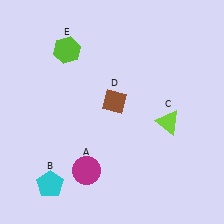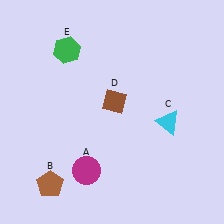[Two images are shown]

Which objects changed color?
B changed from cyan to brown. C changed from lime to cyan. E changed from lime to green.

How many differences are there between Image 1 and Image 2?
There are 3 differences between the two images.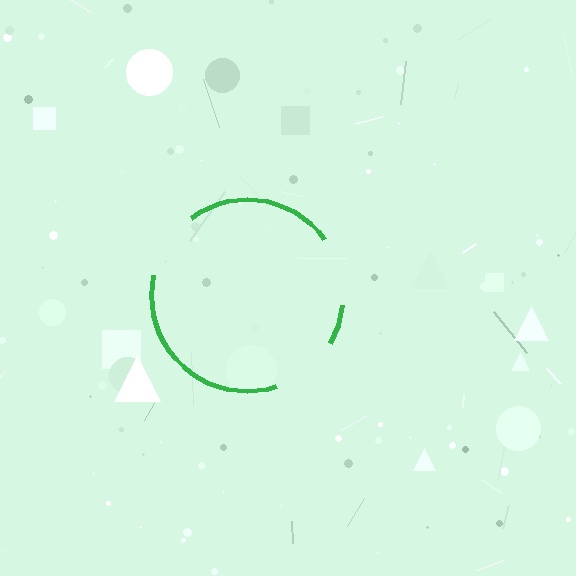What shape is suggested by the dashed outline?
The dashed outline suggests a circle.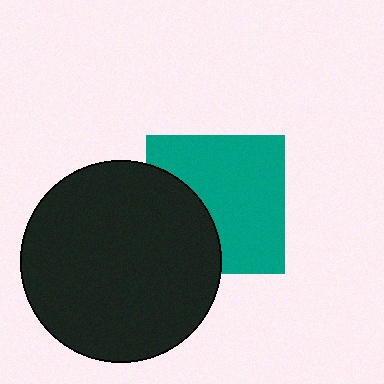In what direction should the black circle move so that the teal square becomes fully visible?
The black circle should move left. That is the shortest direction to clear the overlap and leave the teal square fully visible.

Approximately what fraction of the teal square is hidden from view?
Roughly 34% of the teal square is hidden behind the black circle.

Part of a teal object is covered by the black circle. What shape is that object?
It is a square.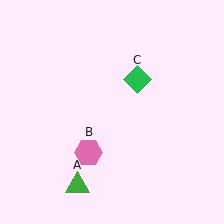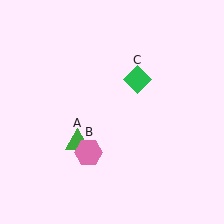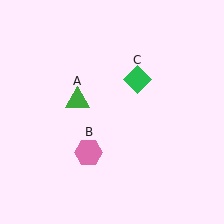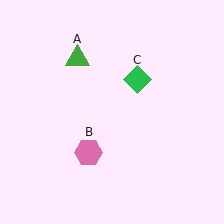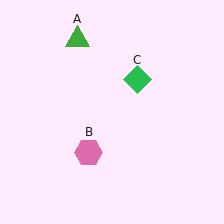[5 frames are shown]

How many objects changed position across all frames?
1 object changed position: green triangle (object A).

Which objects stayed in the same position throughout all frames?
Pink hexagon (object B) and green diamond (object C) remained stationary.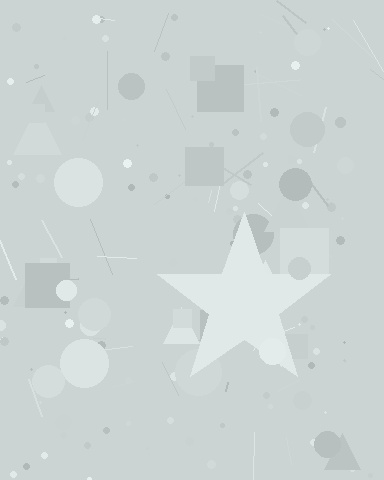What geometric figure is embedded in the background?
A star is embedded in the background.